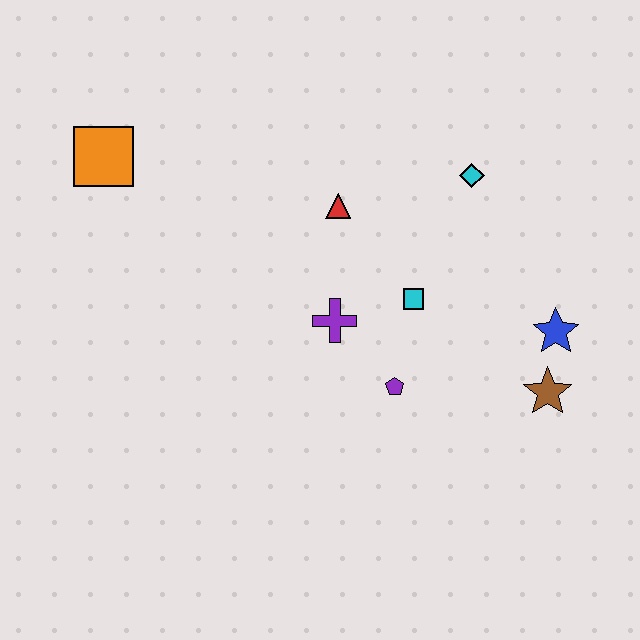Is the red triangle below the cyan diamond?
Yes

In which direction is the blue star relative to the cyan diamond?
The blue star is below the cyan diamond.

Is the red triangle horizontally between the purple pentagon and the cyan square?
No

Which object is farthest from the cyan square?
The orange square is farthest from the cyan square.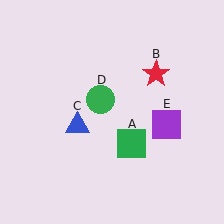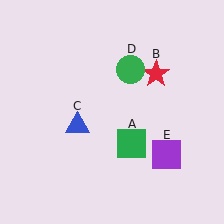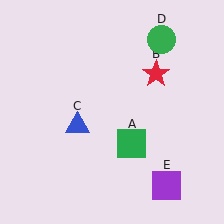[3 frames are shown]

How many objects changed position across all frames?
2 objects changed position: green circle (object D), purple square (object E).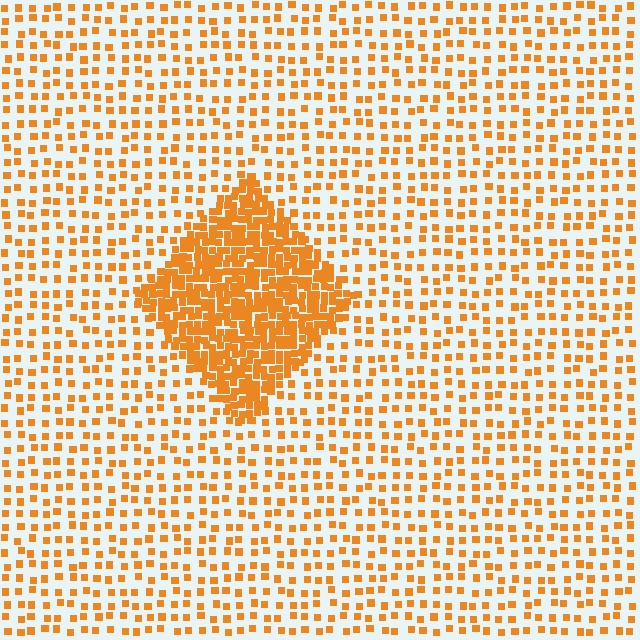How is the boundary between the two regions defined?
The boundary is defined by a change in element density (approximately 3.0x ratio). All elements are the same color, size, and shape.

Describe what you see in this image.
The image contains small orange elements arranged at two different densities. A diamond-shaped region is visible where the elements are more densely packed than the surrounding area.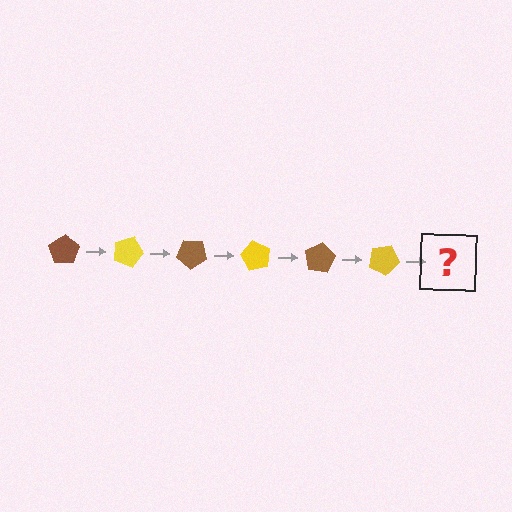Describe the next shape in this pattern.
It should be a brown pentagon, rotated 120 degrees from the start.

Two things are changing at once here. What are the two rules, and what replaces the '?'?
The two rules are that it rotates 20 degrees each step and the color cycles through brown and yellow. The '?' should be a brown pentagon, rotated 120 degrees from the start.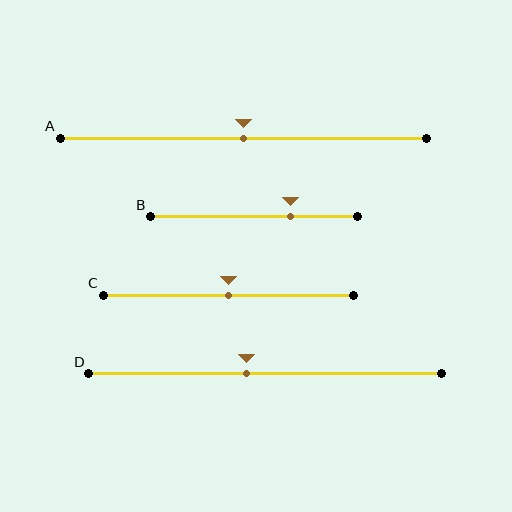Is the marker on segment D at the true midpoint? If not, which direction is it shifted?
No, the marker on segment D is shifted to the left by about 5% of the segment length.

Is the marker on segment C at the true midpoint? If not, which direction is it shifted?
Yes, the marker on segment C is at the true midpoint.